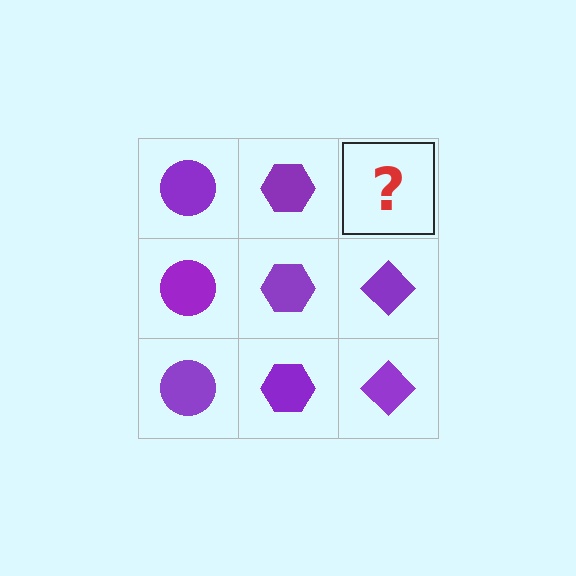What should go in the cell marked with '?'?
The missing cell should contain a purple diamond.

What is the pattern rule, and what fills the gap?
The rule is that each column has a consistent shape. The gap should be filled with a purple diamond.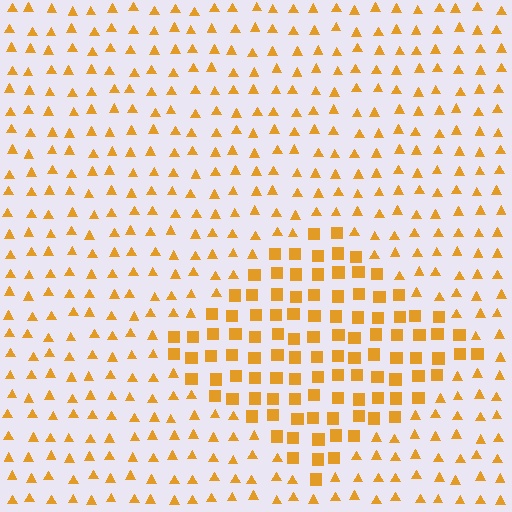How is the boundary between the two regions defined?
The boundary is defined by a change in element shape: squares inside vs. triangles outside. All elements share the same color and spacing.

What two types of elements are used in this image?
The image uses squares inside the diamond region and triangles outside it.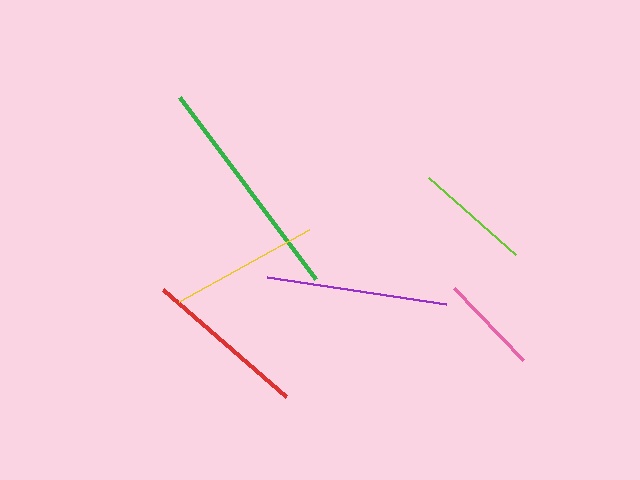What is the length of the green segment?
The green segment is approximately 228 pixels long.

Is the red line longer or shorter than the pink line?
The red line is longer than the pink line.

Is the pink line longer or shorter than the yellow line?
The yellow line is longer than the pink line.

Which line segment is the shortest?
The pink line is the shortest at approximately 100 pixels.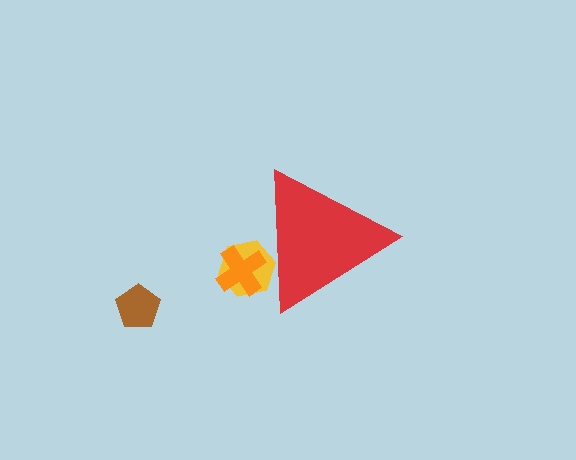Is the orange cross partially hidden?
Yes, the orange cross is partially hidden behind the red triangle.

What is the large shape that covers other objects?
A red triangle.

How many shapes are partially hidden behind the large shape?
2 shapes are partially hidden.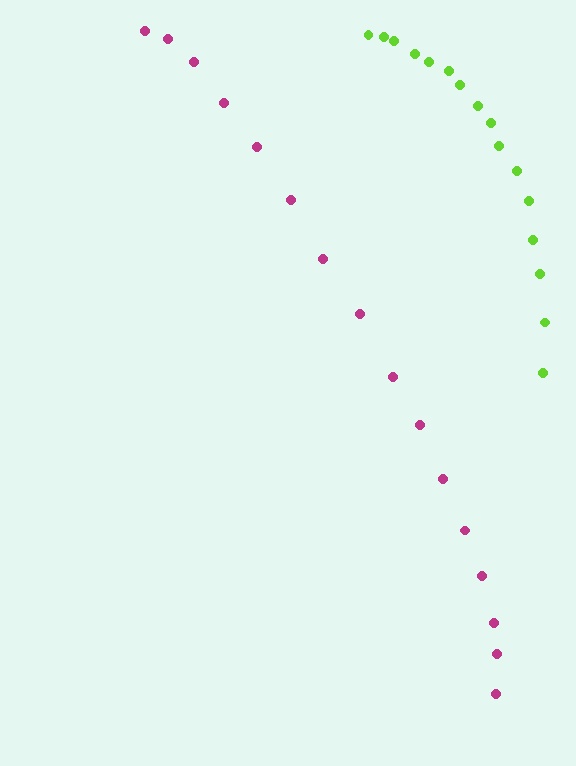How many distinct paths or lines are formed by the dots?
There are 2 distinct paths.